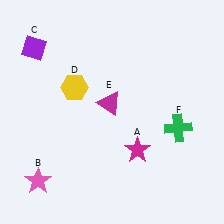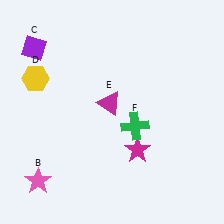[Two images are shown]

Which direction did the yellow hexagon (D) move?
The yellow hexagon (D) moved left.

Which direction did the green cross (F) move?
The green cross (F) moved left.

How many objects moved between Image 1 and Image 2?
2 objects moved between the two images.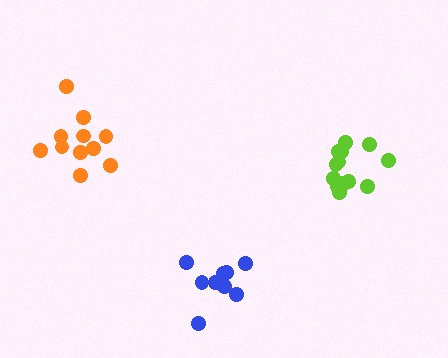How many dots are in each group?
Group 1: 9 dots, Group 2: 11 dots, Group 3: 13 dots (33 total).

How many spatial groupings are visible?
There are 3 spatial groupings.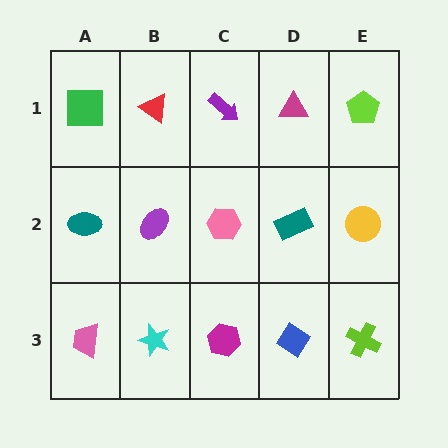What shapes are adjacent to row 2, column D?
A magenta triangle (row 1, column D), a blue diamond (row 3, column D), a pink hexagon (row 2, column C), a yellow circle (row 2, column E).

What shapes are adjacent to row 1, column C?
A pink hexagon (row 2, column C), a red triangle (row 1, column B), a magenta triangle (row 1, column D).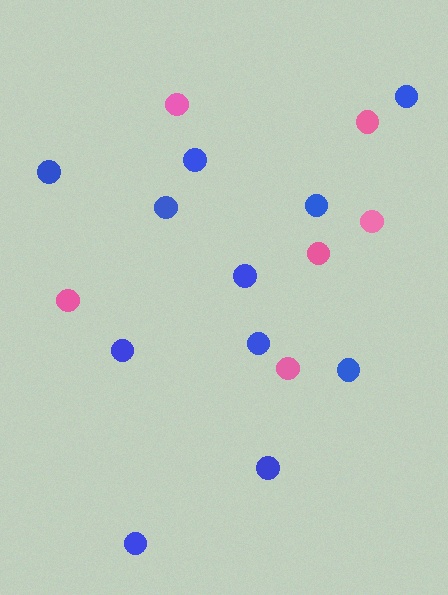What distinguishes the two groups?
There are 2 groups: one group of blue circles (11) and one group of pink circles (6).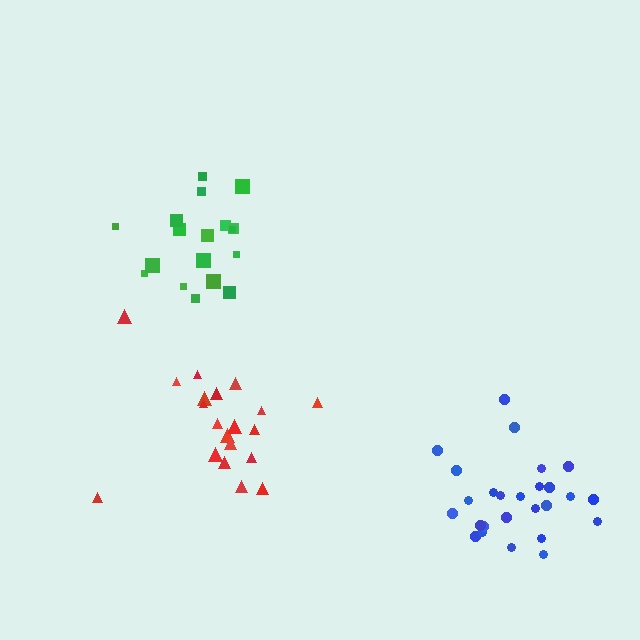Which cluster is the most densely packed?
Blue.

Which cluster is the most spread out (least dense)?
Red.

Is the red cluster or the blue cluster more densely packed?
Blue.